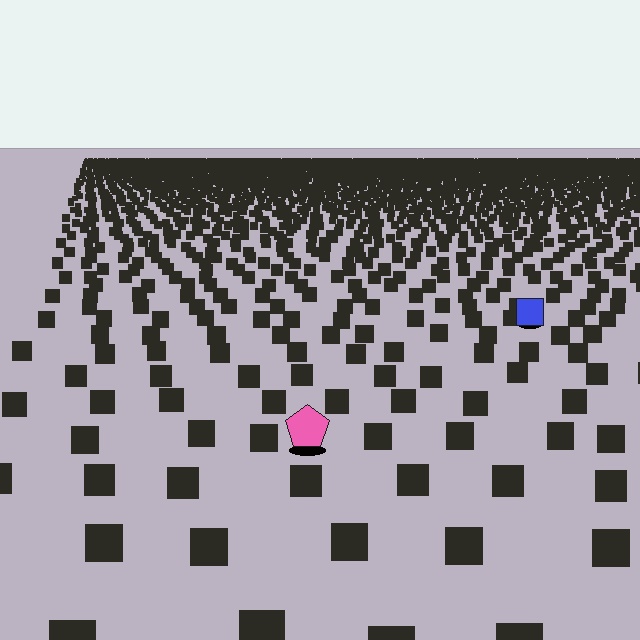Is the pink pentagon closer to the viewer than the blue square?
Yes. The pink pentagon is closer — you can tell from the texture gradient: the ground texture is coarser near it.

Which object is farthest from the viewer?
The blue square is farthest from the viewer. It appears smaller and the ground texture around it is denser.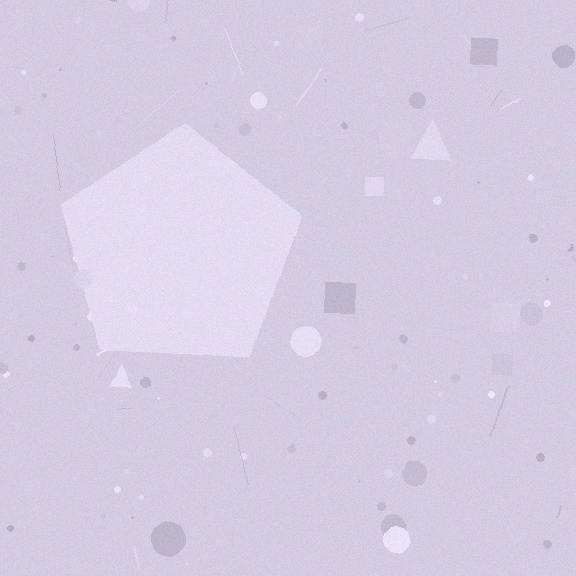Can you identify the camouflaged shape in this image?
The camouflaged shape is a pentagon.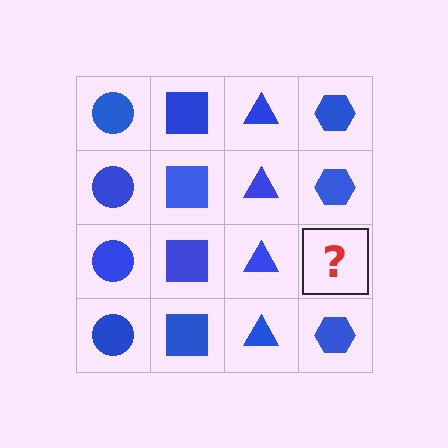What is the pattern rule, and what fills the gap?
The rule is that each column has a consistent shape. The gap should be filled with a blue hexagon.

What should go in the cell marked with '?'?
The missing cell should contain a blue hexagon.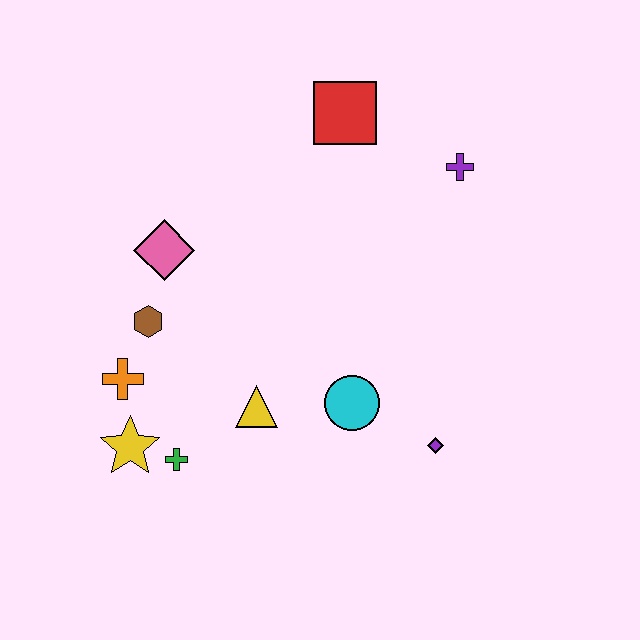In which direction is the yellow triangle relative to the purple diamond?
The yellow triangle is to the left of the purple diamond.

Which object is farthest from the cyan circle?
The red square is farthest from the cyan circle.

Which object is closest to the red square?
The purple cross is closest to the red square.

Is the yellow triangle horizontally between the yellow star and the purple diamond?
Yes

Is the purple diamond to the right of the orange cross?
Yes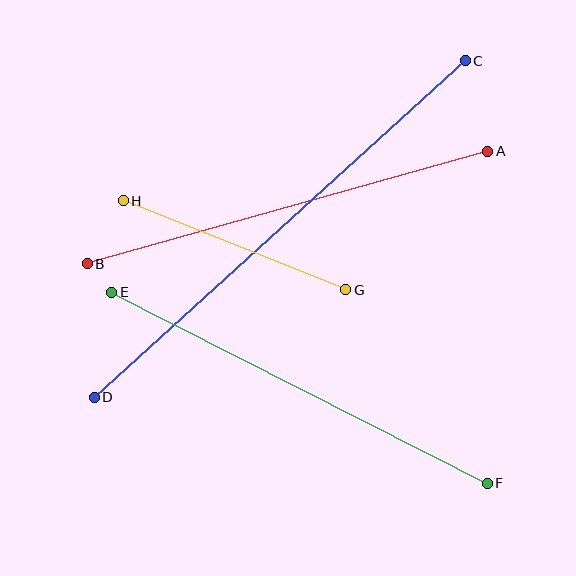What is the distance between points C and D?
The distance is approximately 501 pixels.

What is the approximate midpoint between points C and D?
The midpoint is at approximately (280, 229) pixels.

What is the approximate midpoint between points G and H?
The midpoint is at approximately (234, 245) pixels.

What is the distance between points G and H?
The distance is approximately 240 pixels.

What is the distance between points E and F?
The distance is approximately 422 pixels.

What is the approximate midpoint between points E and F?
The midpoint is at approximately (300, 388) pixels.